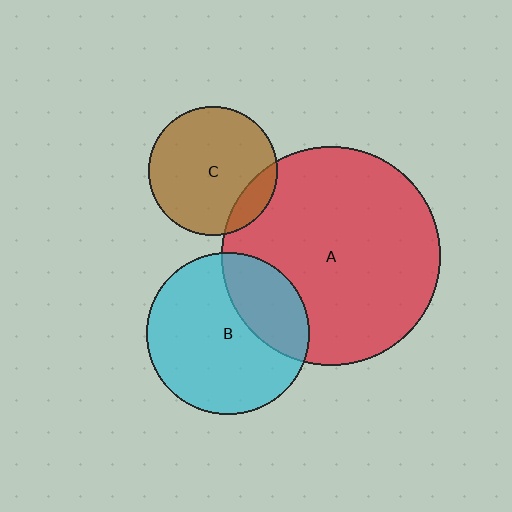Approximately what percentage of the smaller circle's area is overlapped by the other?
Approximately 15%.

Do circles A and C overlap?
Yes.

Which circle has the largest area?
Circle A (red).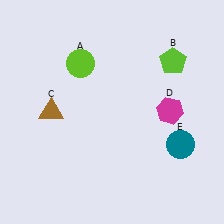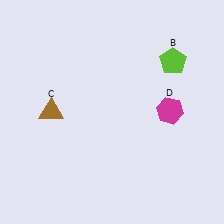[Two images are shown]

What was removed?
The teal circle (E), the lime circle (A) were removed in Image 2.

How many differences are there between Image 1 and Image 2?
There are 2 differences between the two images.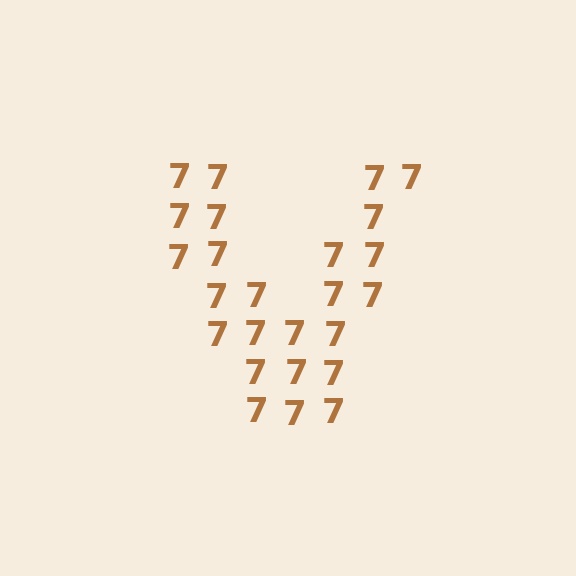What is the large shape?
The large shape is the letter V.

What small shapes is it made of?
It is made of small digit 7's.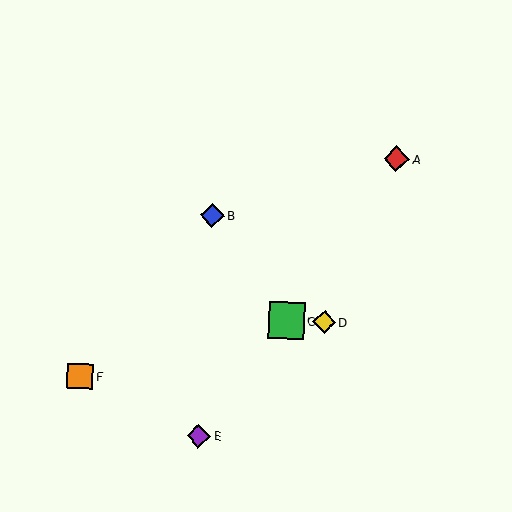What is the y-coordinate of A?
Object A is at y≈159.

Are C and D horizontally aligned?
Yes, both are at y≈320.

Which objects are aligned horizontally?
Objects C, D are aligned horizontally.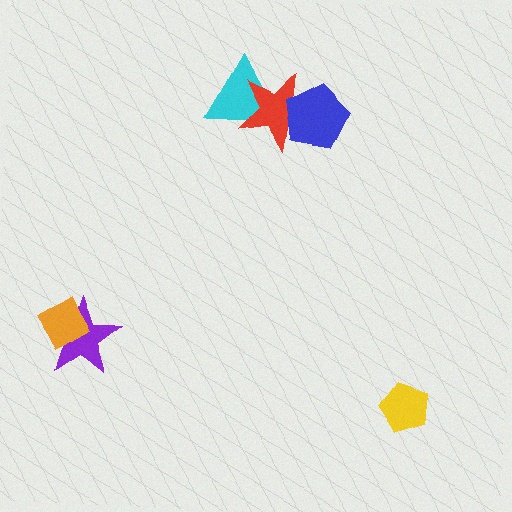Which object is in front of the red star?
The blue pentagon is in front of the red star.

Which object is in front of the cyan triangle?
The red star is in front of the cyan triangle.